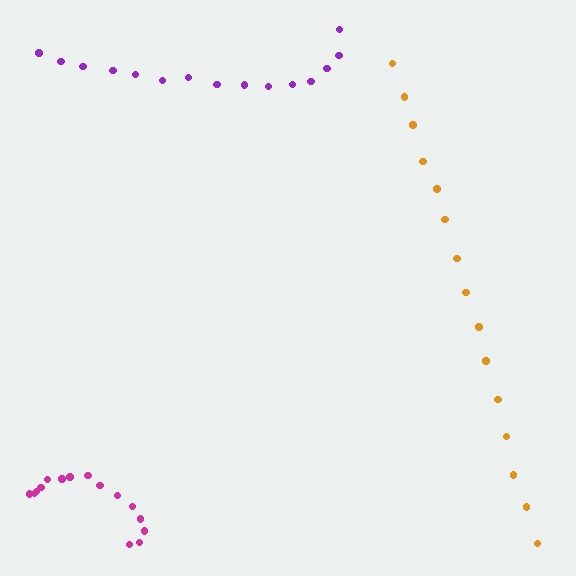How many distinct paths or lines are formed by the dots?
There are 3 distinct paths.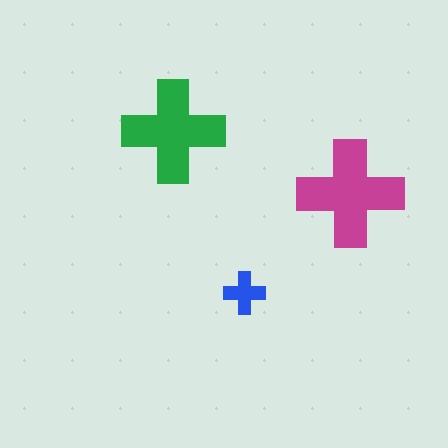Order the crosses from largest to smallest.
the magenta one, the green one, the blue one.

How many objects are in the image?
There are 3 objects in the image.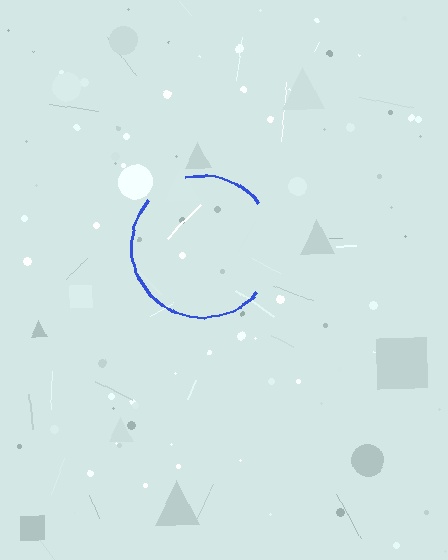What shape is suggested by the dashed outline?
The dashed outline suggests a circle.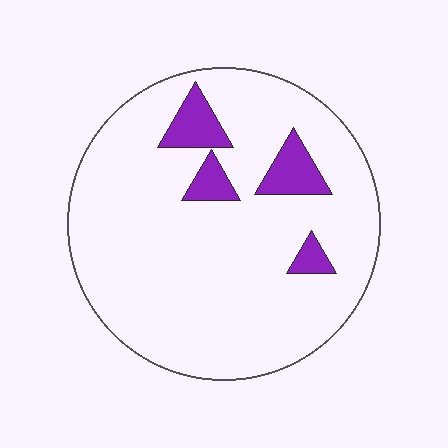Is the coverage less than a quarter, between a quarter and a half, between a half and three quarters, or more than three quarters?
Less than a quarter.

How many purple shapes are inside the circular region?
4.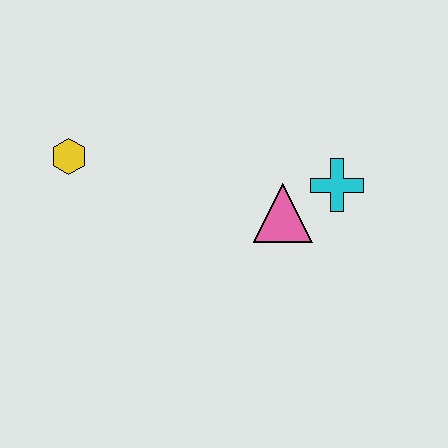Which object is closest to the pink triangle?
The cyan cross is closest to the pink triangle.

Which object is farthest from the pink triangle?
The yellow hexagon is farthest from the pink triangle.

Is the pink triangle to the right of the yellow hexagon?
Yes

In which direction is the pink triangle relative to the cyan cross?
The pink triangle is to the left of the cyan cross.